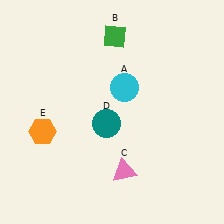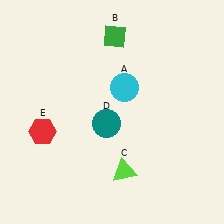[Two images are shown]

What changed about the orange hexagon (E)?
In Image 1, E is orange. In Image 2, it changed to red.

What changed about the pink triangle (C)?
In Image 1, C is pink. In Image 2, it changed to lime.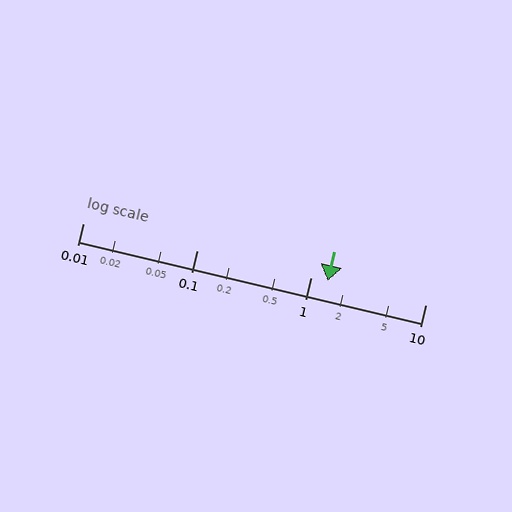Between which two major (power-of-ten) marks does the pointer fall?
The pointer is between 1 and 10.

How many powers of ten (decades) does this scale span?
The scale spans 3 decades, from 0.01 to 10.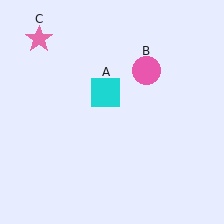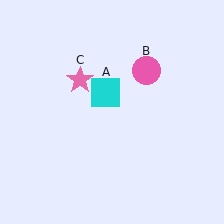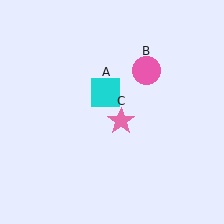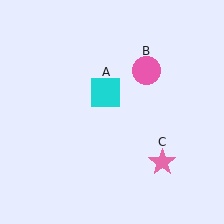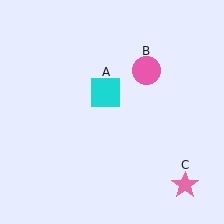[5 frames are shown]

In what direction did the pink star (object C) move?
The pink star (object C) moved down and to the right.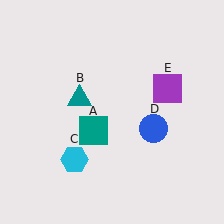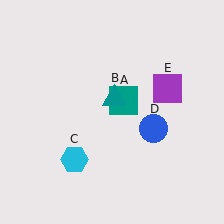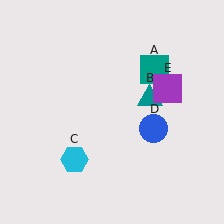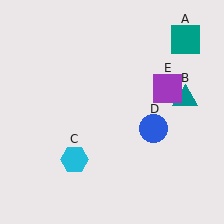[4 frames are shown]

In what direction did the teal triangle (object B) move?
The teal triangle (object B) moved right.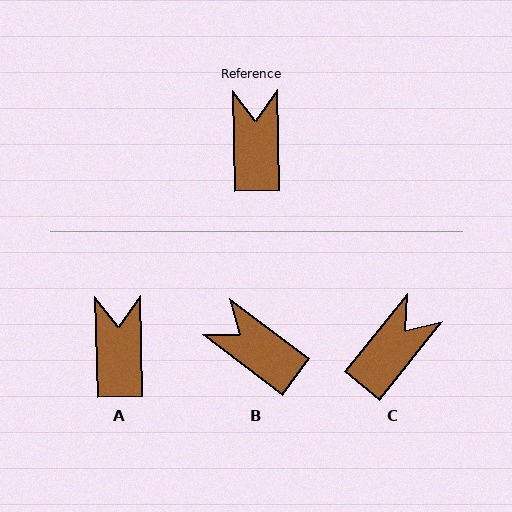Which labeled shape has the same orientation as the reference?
A.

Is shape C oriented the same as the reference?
No, it is off by about 40 degrees.